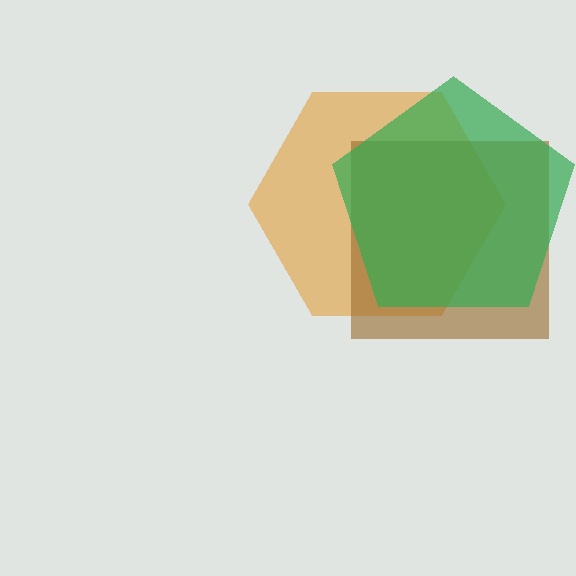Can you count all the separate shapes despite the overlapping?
Yes, there are 3 separate shapes.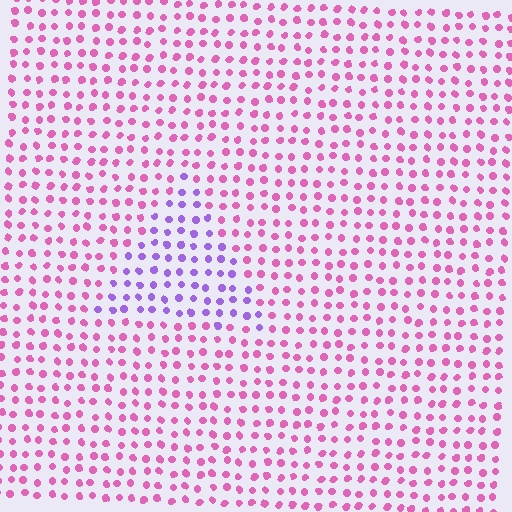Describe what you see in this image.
The image is filled with small pink elements in a uniform arrangement. A triangle-shaped region is visible where the elements are tinted to a slightly different hue, forming a subtle color boundary.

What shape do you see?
I see a triangle.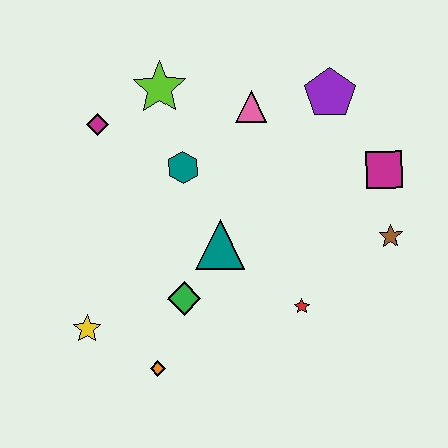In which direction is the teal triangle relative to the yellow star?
The teal triangle is to the right of the yellow star.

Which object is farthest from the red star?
The magenta diamond is farthest from the red star.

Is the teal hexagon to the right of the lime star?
Yes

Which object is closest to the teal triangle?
The green diamond is closest to the teal triangle.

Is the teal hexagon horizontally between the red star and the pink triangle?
No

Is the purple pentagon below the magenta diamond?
No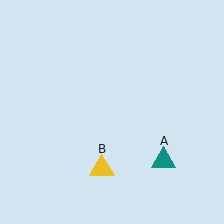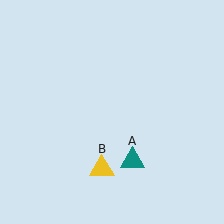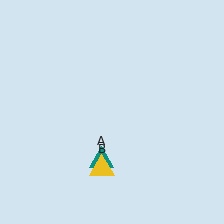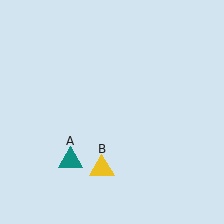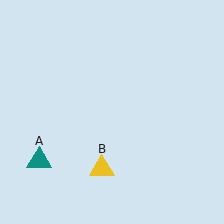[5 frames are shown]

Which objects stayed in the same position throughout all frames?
Yellow triangle (object B) remained stationary.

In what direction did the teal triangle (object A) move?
The teal triangle (object A) moved left.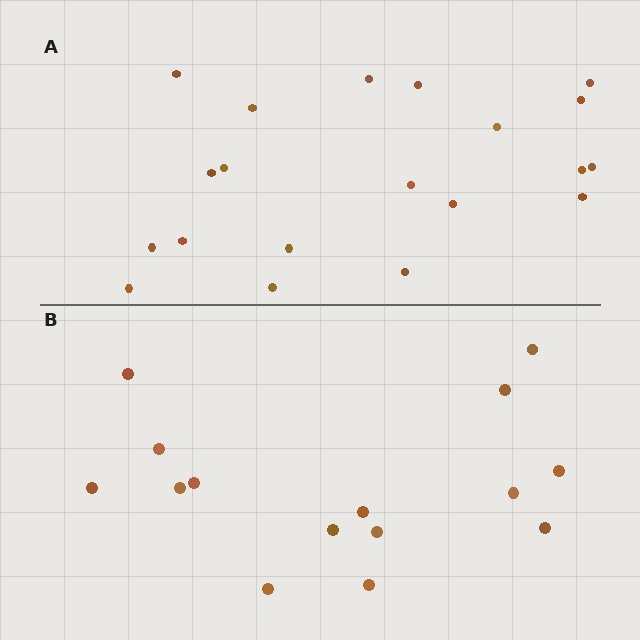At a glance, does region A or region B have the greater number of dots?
Region A (the top region) has more dots.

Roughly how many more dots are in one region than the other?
Region A has about 5 more dots than region B.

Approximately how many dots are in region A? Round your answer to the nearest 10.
About 20 dots.